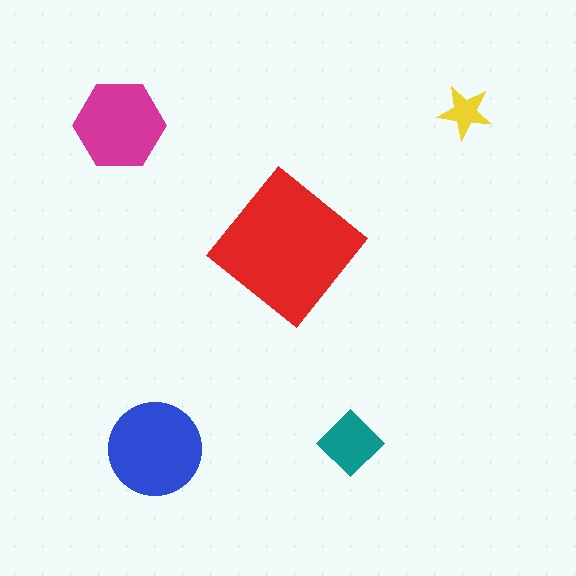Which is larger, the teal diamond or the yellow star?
The teal diamond.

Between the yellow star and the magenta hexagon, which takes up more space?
The magenta hexagon.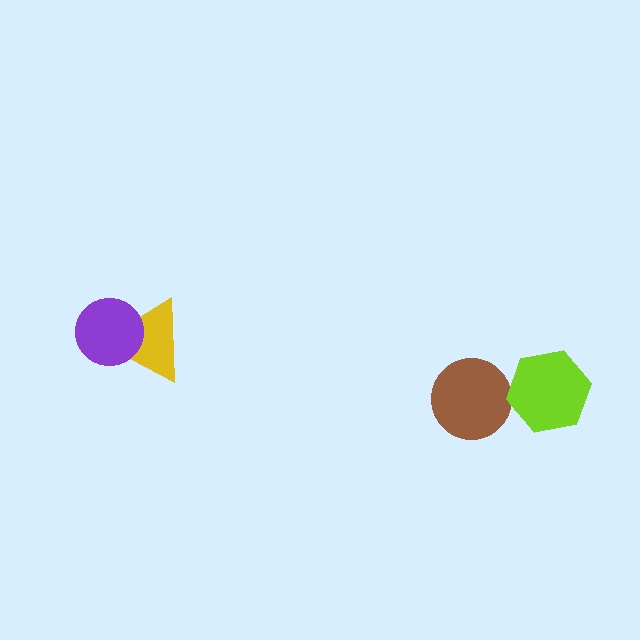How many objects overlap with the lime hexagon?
0 objects overlap with the lime hexagon.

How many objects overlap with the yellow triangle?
1 object overlaps with the yellow triangle.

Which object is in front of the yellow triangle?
The purple circle is in front of the yellow triangle.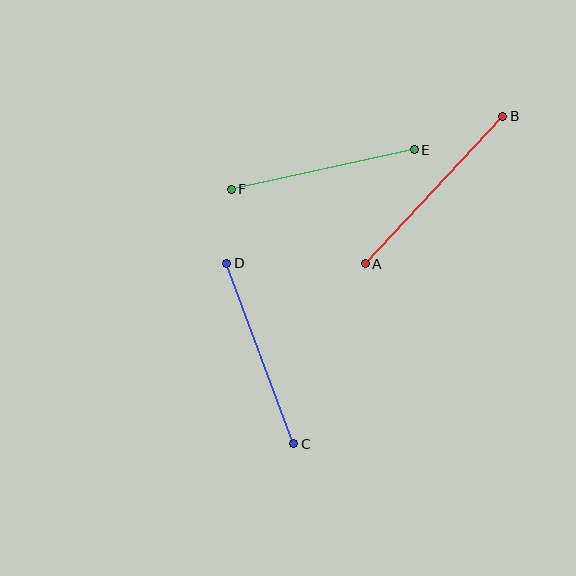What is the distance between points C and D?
The distance is approximately 193 pixels.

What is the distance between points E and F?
The distance is approximately 187 pixels.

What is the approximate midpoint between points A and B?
The midpoint is at approximately (434, 190) pixels.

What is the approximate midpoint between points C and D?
The midpoint is at approximately (260, 354) pixels.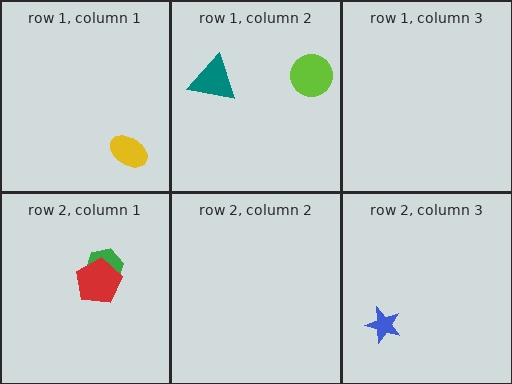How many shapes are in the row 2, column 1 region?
2.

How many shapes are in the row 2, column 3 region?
1.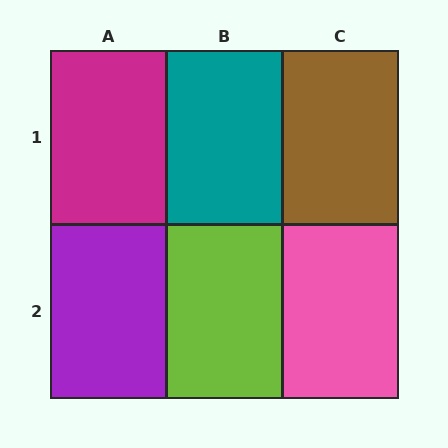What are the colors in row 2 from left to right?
Purple, lime, pink.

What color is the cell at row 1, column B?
Teal.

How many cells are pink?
1 cell is pink.